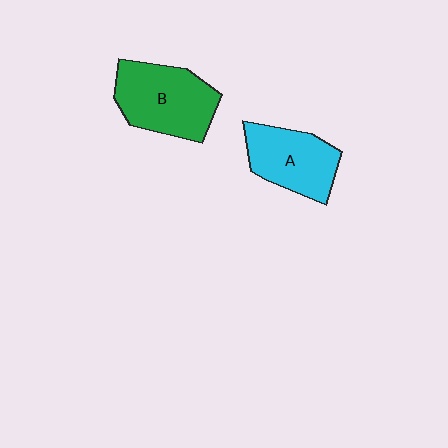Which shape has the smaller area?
Shape A (cyan).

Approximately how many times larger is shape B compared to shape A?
Approximately 1.2 times.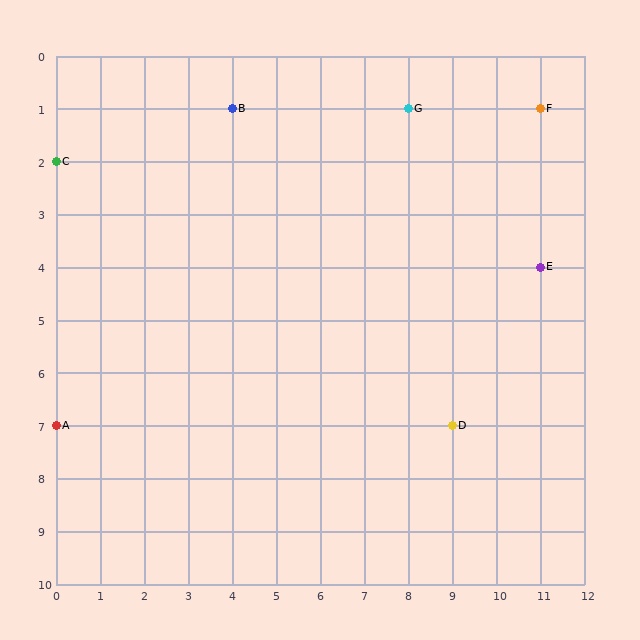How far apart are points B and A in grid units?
Points B and A are 4 columns and 6 rows apart (about 7.2 grid units diagonally).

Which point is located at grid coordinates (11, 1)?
Point F is at (11, 1).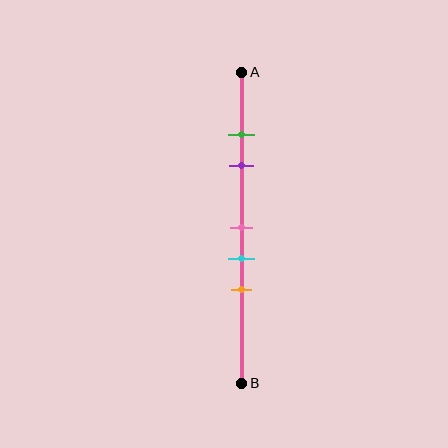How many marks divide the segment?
There are 5 marks dividing the segment.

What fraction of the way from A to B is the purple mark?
The purple mark is approximately 30% (0.3) of the way from A to B.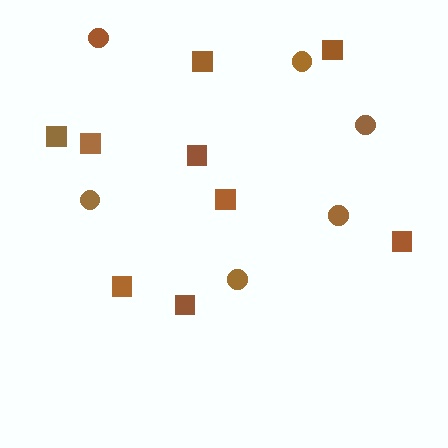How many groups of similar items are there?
There are 2 groups: one group of squares (9) and one group of circles (6).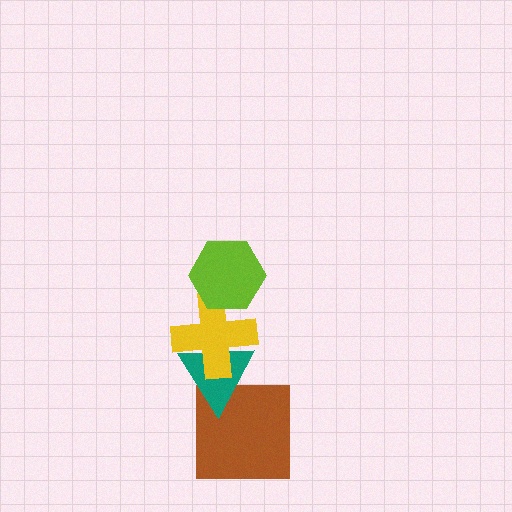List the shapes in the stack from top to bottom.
From top to bottom: the lime hexagon, the yellow cross, the teal triangle, the brown square.